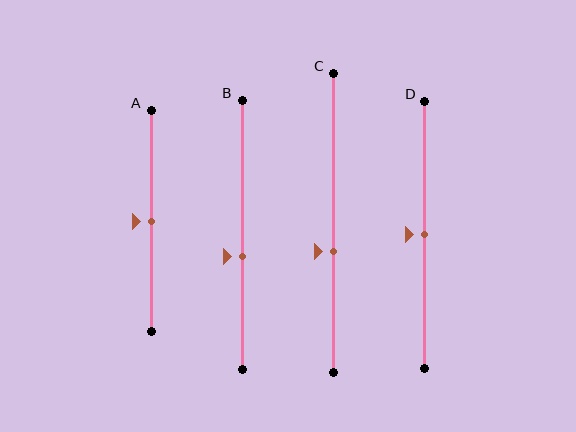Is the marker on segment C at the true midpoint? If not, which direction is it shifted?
No, the marker on segment C is shifted downward by about 10% of the segment length.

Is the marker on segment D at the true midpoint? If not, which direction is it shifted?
Yes, the marker on segment D is at the true midpoint.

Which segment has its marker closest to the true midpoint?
Segment A has its marker closest to the true midpoint.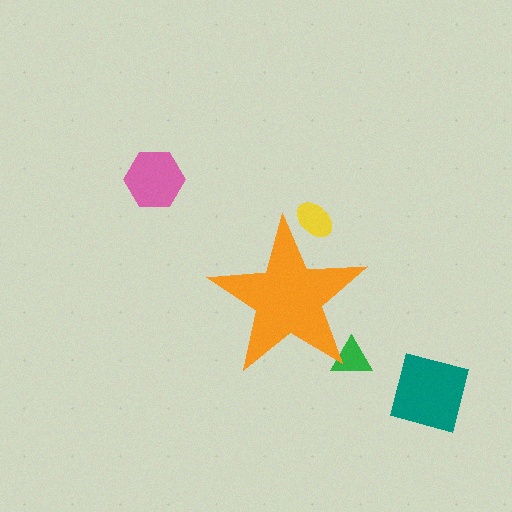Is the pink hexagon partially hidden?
No, the pink hexagon is fully visible.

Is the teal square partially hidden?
No, the teal square is fully visible.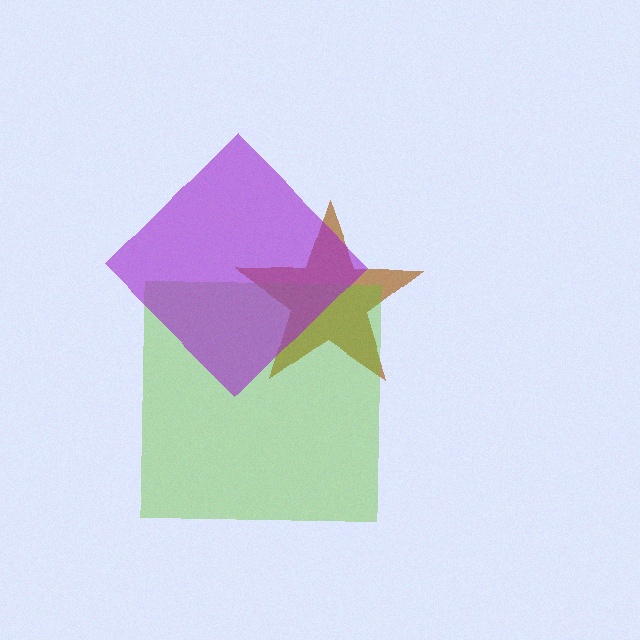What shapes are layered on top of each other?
The layered shapes are: a brown star, a lime square, a purple diamond.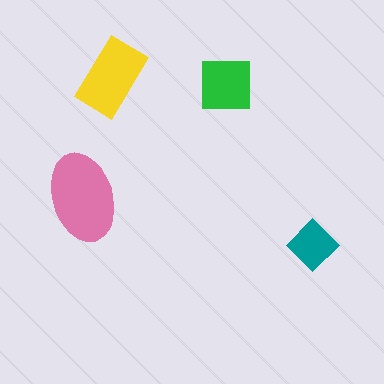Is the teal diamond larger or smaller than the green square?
Smaller.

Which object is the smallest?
The teal diamond.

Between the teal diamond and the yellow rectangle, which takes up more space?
The yellow rectangle.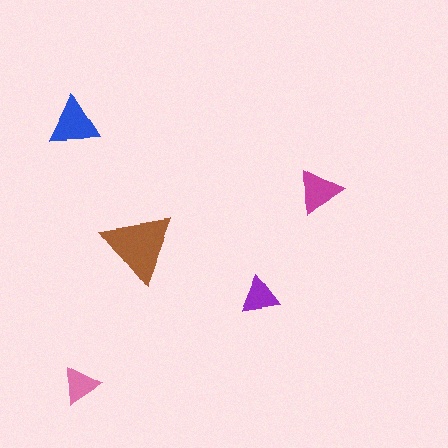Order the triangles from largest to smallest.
the brown one, the blue one, the magenta one, the purple one, the pink one.